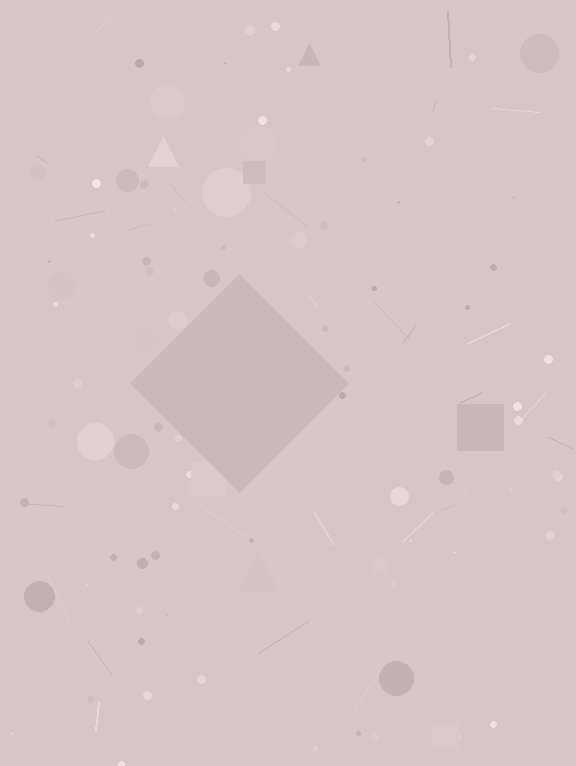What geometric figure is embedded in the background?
A diamond is embedded in the background.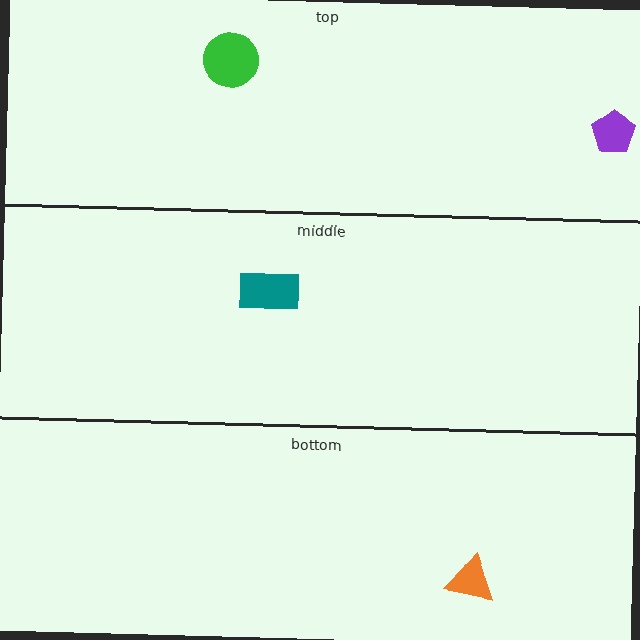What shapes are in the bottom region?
The orange triangle.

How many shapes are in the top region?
2.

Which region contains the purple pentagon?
The top region.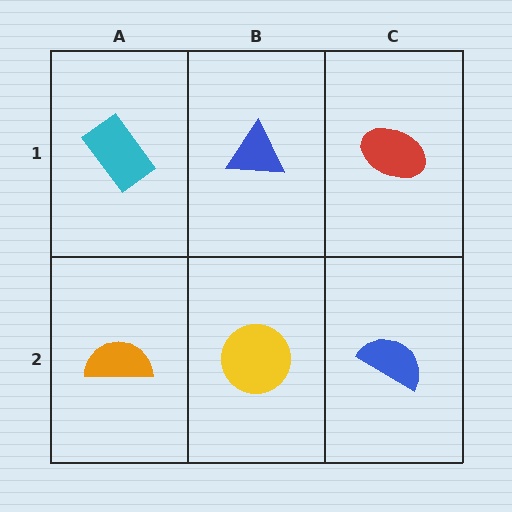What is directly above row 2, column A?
A cyan rectangle.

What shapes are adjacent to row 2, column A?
A cyan rectangle (row 1, column A), a yellow circle (row 2, column B).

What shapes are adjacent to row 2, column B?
A blue triangle (row 1, column B), an orange semicircle (row 2, column A), a blue semicircle (row 2, column C).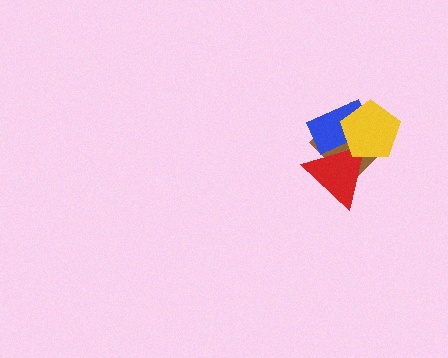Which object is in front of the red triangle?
The yellow pentagon is in front of the red triangle.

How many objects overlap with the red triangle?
3 objects overlap with the red triangle.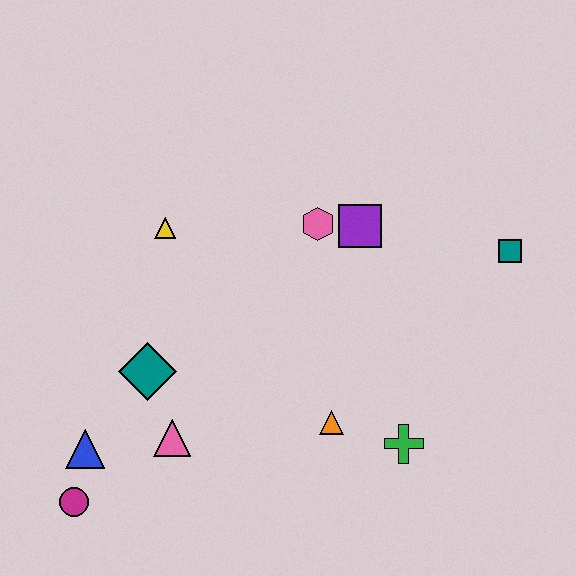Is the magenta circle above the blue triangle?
No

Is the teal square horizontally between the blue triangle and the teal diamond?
No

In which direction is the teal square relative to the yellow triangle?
The teal square is to the right of the yellow triangle.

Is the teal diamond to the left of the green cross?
Yes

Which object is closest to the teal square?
The purple square is closest to the teal square.